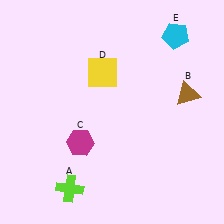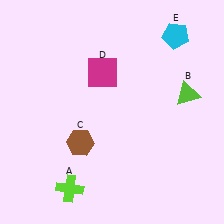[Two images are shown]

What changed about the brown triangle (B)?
In Image 1, B is brown. In Image 2, it changed to lime.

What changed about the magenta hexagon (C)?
In Image 1, C is magenta. In Image 2, it changed to brown.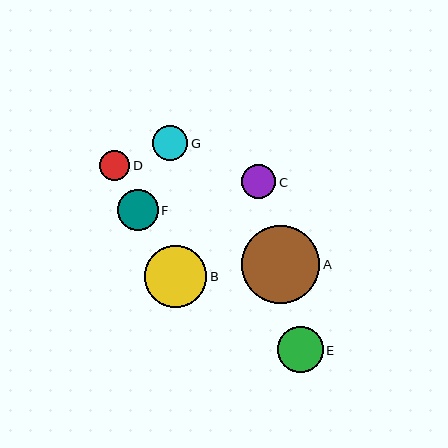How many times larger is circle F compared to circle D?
Circle F is approximately 1.4 times the size of circle D.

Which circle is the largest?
Circle A is the largest with a size of approximately 78 pixels.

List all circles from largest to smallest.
From largest to smallest: A, B, E, F, G, C, D.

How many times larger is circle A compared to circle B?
Circle A is approximately 1.3 times the size of circle B.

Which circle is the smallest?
Circle D is the smallest with a size of approximately 30 pixels.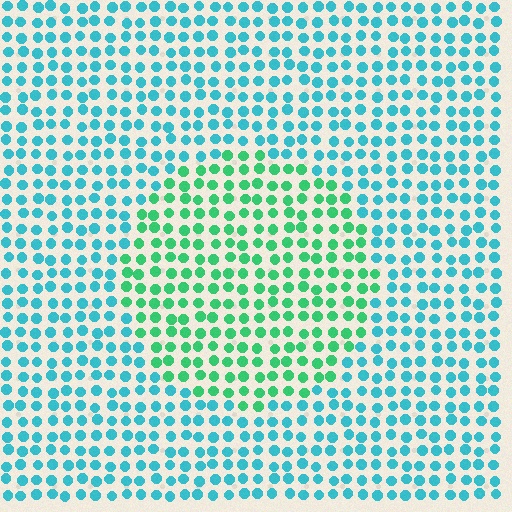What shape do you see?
I see a circle.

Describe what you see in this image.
The image is filled with small cyan elements in a uniform arrangement. A circle-shaped region is visible where the elements are tinted to a slightly different hue, forming a subtle color boundary.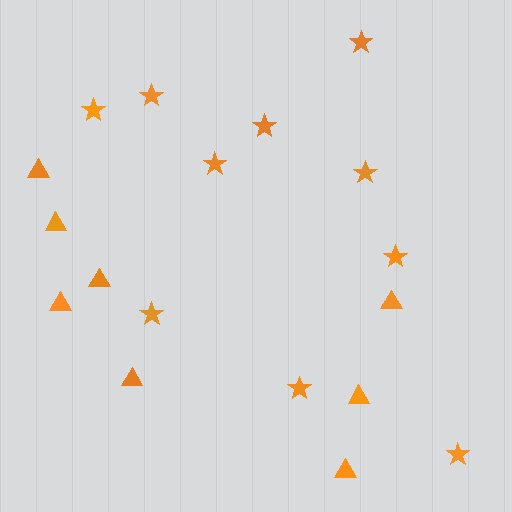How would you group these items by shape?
There are 2 groups: one group of stars (10) and one group of triangles (8).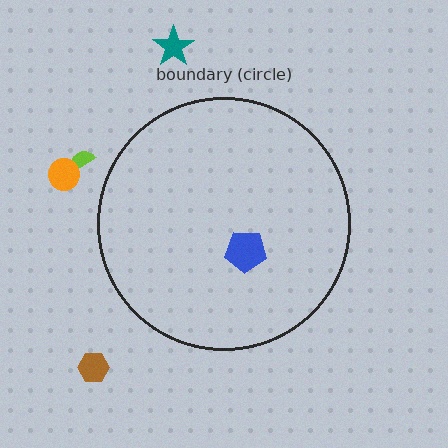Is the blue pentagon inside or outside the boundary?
Inside.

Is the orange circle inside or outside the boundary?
Outside.